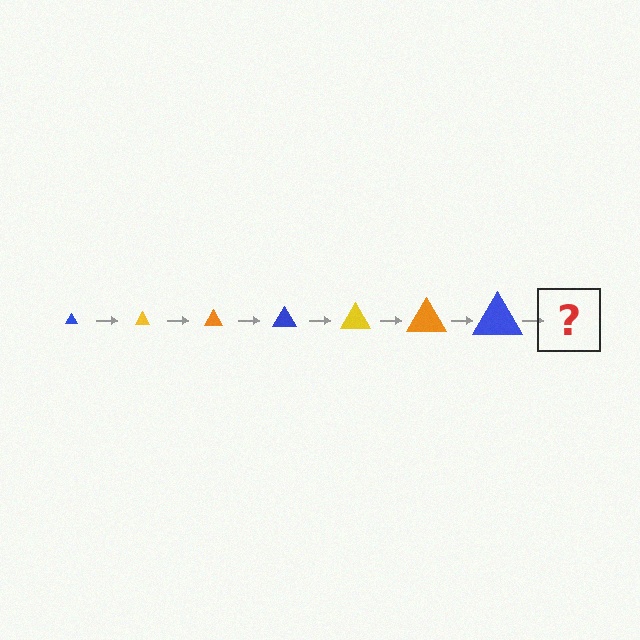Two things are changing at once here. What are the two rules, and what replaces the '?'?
The two rules are that the triangle grows larger each step and the color cycles through blue, yellow, and orange. The '?' should be a yellow triangle, larger than the previous one.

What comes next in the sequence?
The next element should be a yellow triangle, larger than the previous one.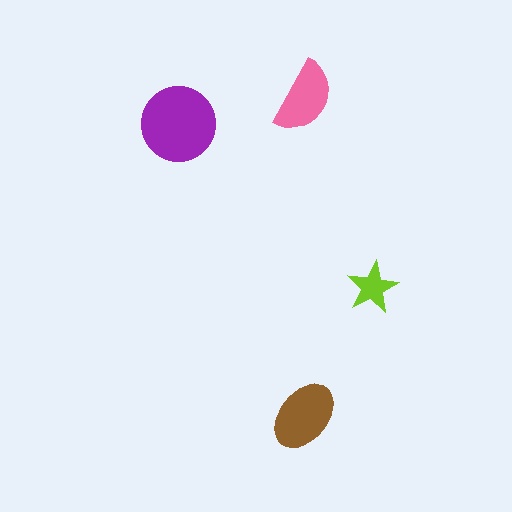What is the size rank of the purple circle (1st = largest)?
1st.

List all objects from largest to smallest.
The purple circle, the brown ellipse, the pink semicircle, the lime star.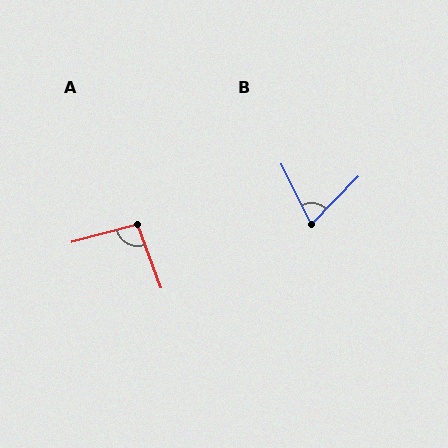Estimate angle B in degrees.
Approximately 71 degrees.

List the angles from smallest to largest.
B (71°), A (96°).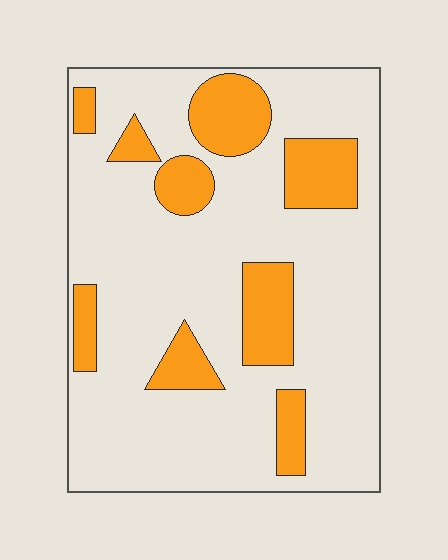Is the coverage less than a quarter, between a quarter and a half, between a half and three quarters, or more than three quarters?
Less than a quarter.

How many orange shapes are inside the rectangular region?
9.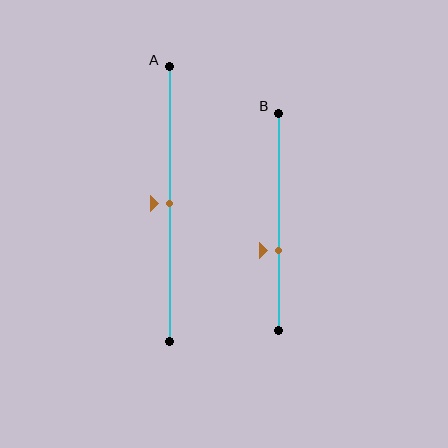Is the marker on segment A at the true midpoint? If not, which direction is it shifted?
Yes, the marker on segment A is at the true midpoint.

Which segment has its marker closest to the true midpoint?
Segment A has its marker closest to the true midpoint.